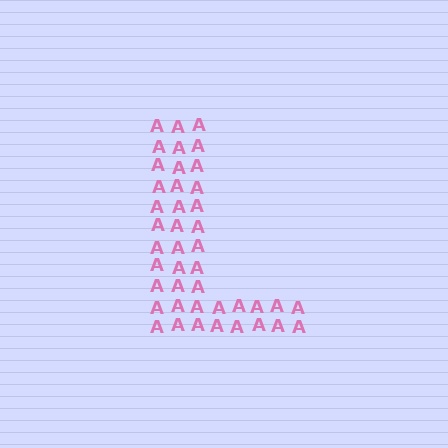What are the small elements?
The small elements are letter A's.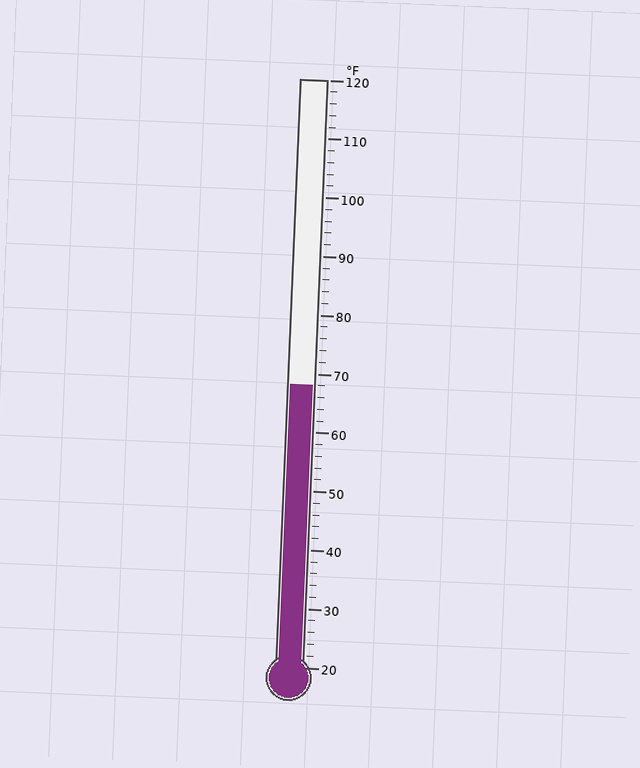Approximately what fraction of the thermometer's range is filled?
The thermometer is filled to approximately 50% of its range.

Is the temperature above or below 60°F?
The temperature is above 60°F.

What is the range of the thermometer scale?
The thermometer scale ranges from 20°F to 120°F.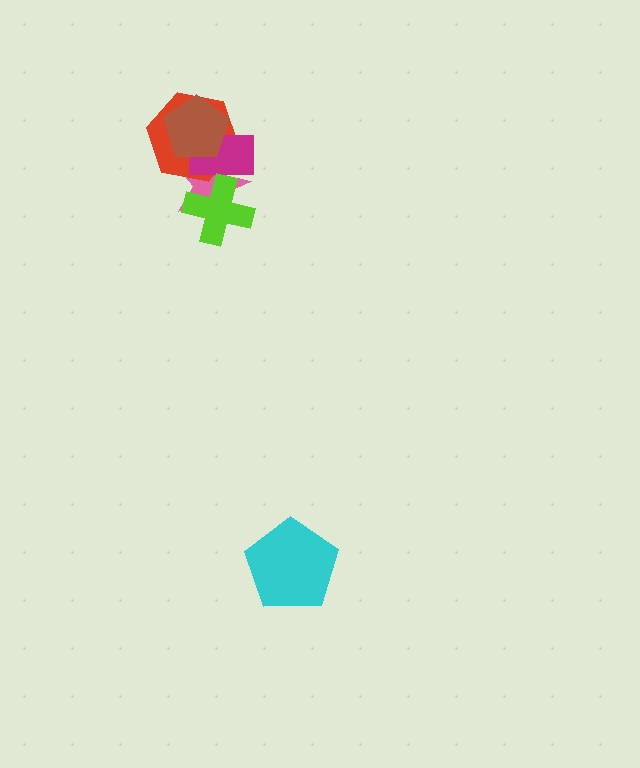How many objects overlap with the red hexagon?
3 objects overlap with the red hexagon.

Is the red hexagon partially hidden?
Yes, it is partially covered by another shape.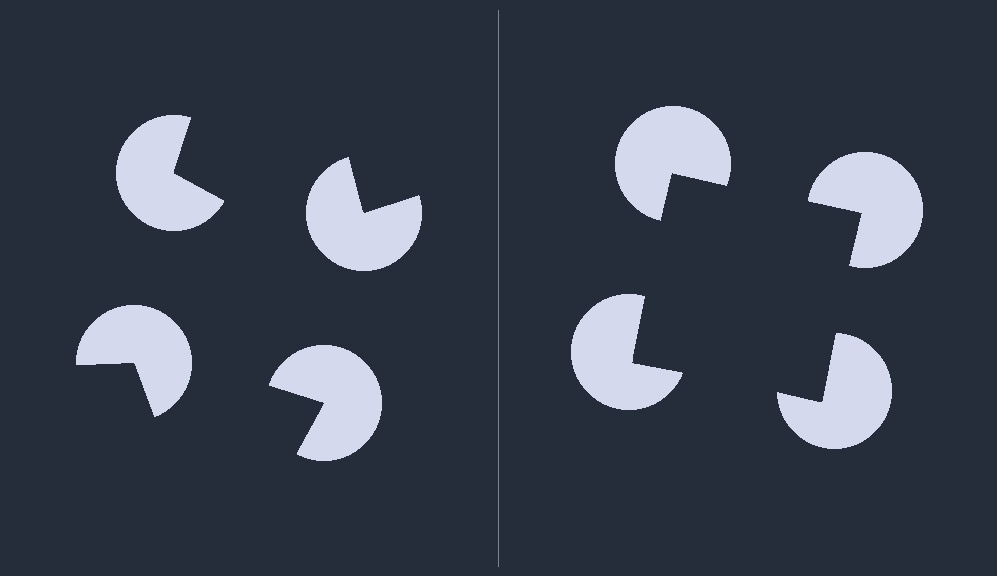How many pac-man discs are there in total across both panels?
8 — 4 on each side.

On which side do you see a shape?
An illusory square appears on the right side. On the left side the wedge cuts are rotated, so no coherent shape forms.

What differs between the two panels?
The pac-man discs are positioned identically on both sides; only the wedge orientations differ. On the right they align to a square; on the left they are misaligned.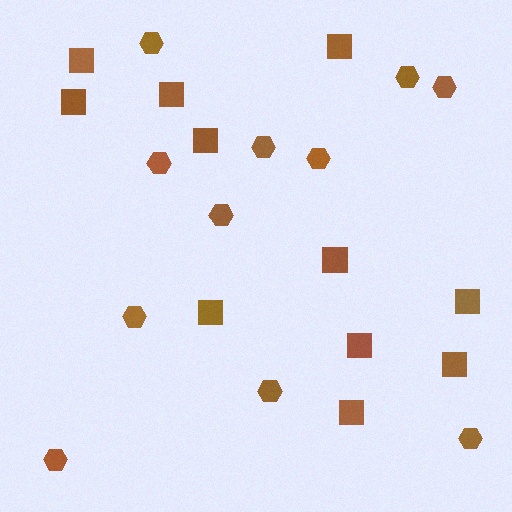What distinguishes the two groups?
There are 2 groups: one group of squares (11) and one group of hexagons (11).